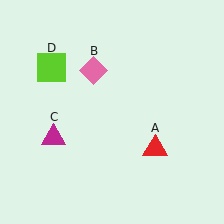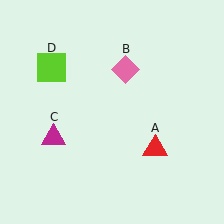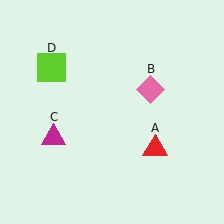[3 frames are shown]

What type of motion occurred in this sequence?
The pink diamond (object B) rotated clockwise around the center of the scene.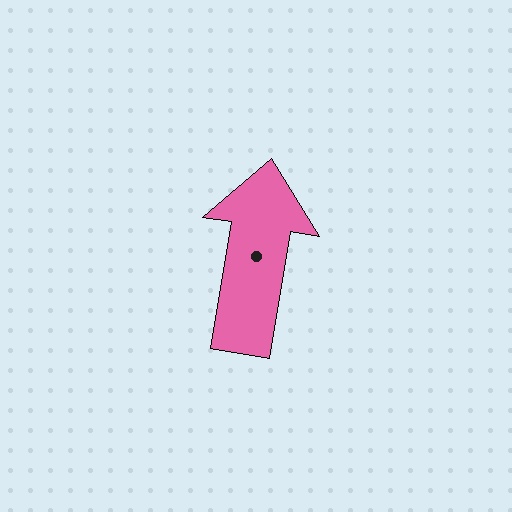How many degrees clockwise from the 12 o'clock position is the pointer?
Approximately 9 degrees.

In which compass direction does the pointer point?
North.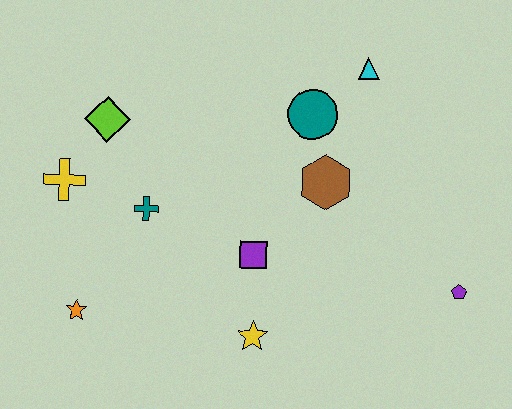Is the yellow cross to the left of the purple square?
Yes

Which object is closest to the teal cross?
The yellow cross is closest to the teal cross.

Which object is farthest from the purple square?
The cyan triangle is farthest from the purple square.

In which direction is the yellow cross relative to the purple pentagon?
The yellow cross is to the left of the purple pentagon.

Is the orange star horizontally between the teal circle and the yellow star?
No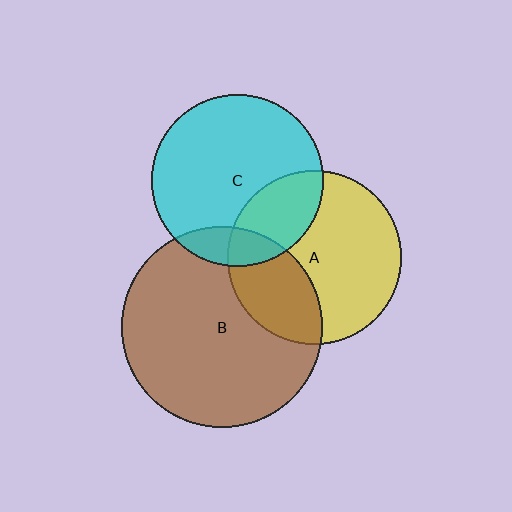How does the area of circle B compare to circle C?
Approximately 1.4 times.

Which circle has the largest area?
Circle B (brown).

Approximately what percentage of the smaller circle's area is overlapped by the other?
Approximately 30%.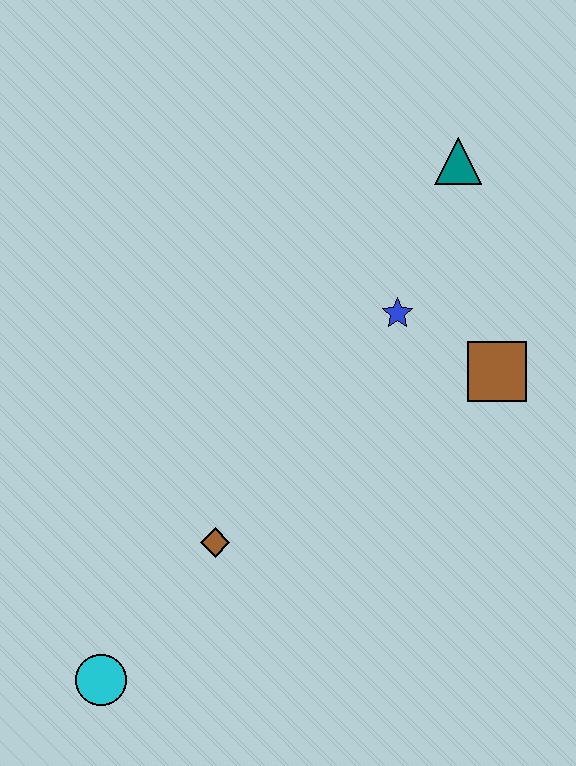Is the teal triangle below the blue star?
No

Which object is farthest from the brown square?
The cyan circle is farthest from the brown square.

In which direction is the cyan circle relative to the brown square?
The cyan circle is to the left of the brown square.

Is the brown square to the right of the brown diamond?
Yes